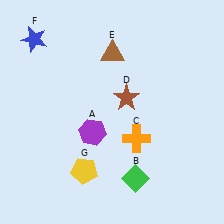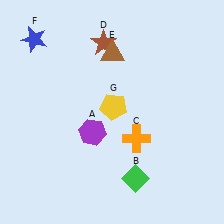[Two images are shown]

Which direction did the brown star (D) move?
The brown star (D) moved up.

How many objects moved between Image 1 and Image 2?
2 objects moved between the two images.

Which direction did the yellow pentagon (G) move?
The yellow pentagon (G) moved up.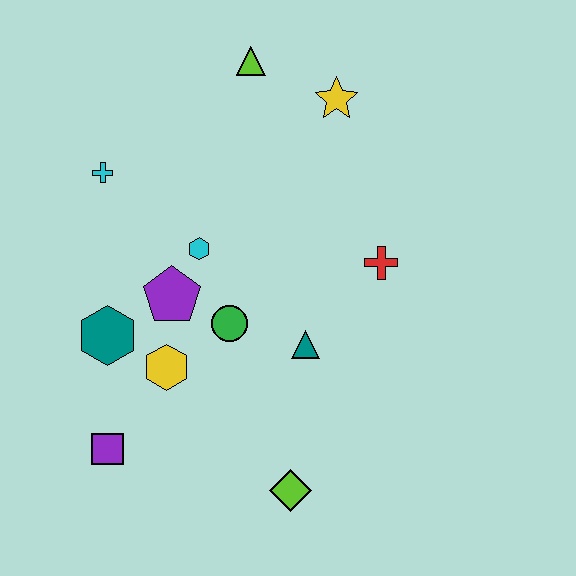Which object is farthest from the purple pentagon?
The yellow star is farthest from the purple pentagon.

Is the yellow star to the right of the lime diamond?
Yes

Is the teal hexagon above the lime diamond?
Yes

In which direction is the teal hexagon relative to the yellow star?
The teal hexagon is below the yellow star.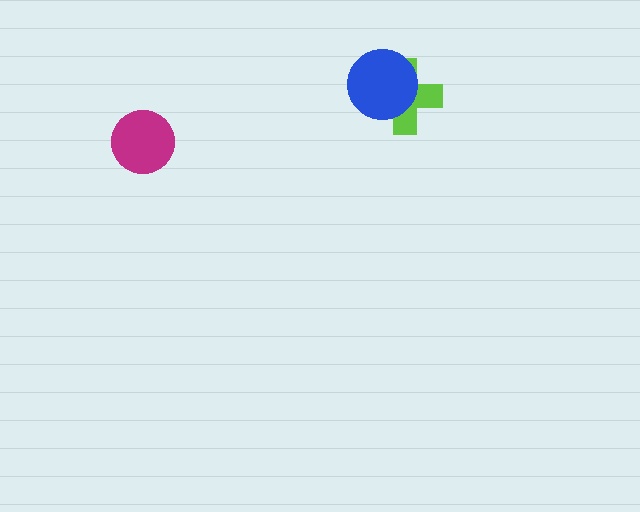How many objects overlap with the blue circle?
1 object overlaps with the blue circle.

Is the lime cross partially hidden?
Yes, it is partially covered by another shape.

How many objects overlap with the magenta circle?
0 objects overlap with the magenta circle.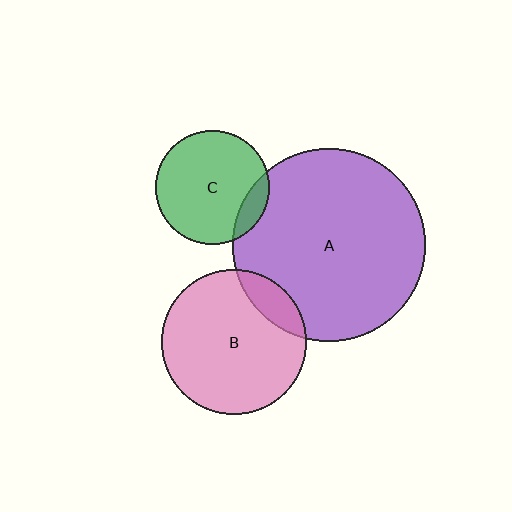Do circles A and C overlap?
Yes.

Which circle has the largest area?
Circle A (purple).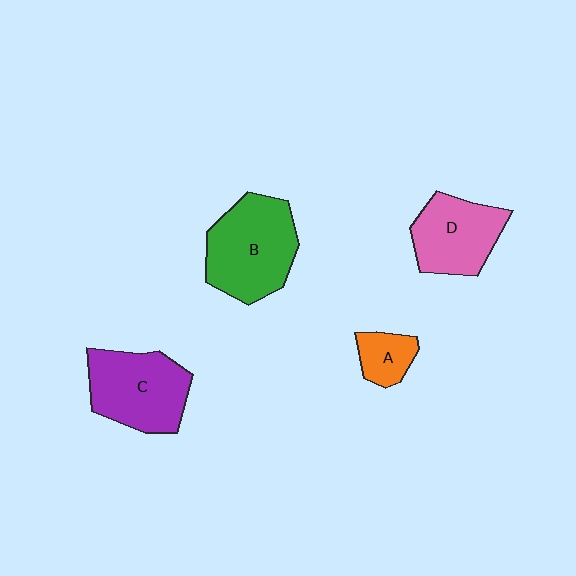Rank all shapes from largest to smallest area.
From largest to smallest: B (green), C (purple), D (pink), A (orange).